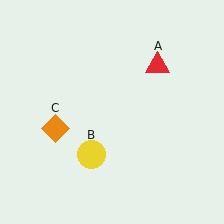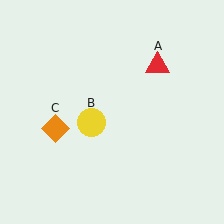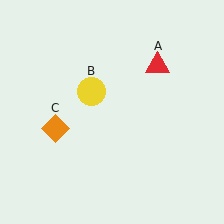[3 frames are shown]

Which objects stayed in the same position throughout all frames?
Red triangle (object A) and orange diamond (object C) remained stationary.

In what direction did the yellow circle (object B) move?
The yellow circle (object B) moved up.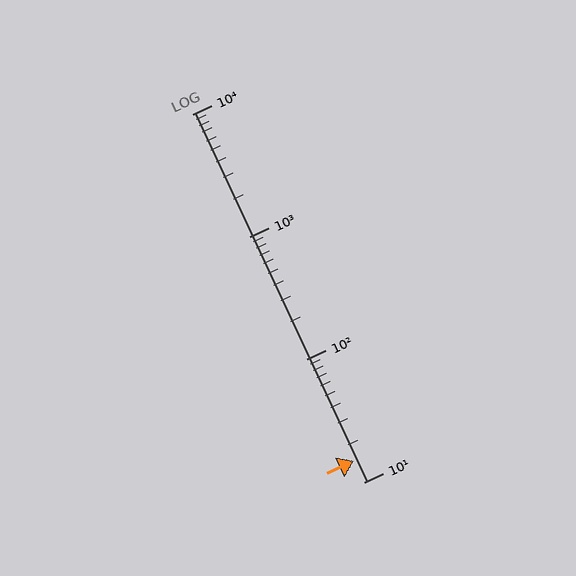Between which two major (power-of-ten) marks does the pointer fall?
The pointer is between 10 and 100.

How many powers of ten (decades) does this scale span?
The scale spans 3 decades, from 10 to 10000.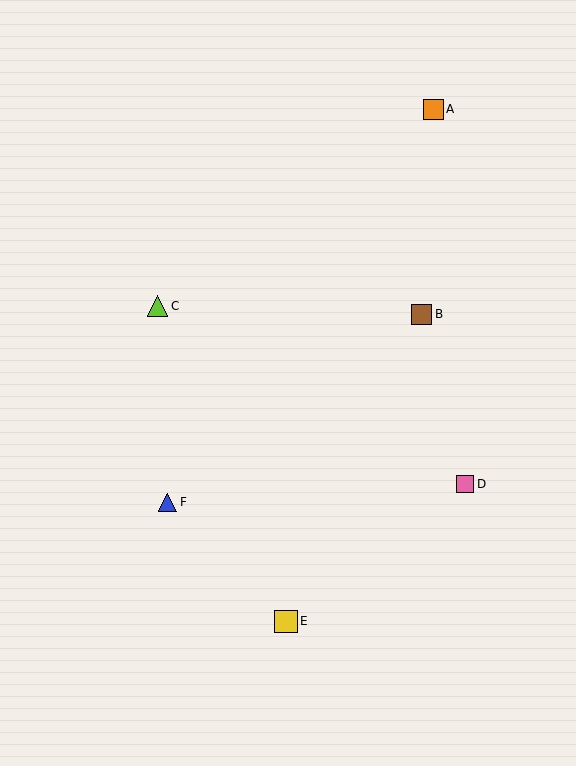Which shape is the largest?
The yellow square (labeled E) is the largest.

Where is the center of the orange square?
The center of the orange square is at (434, 109).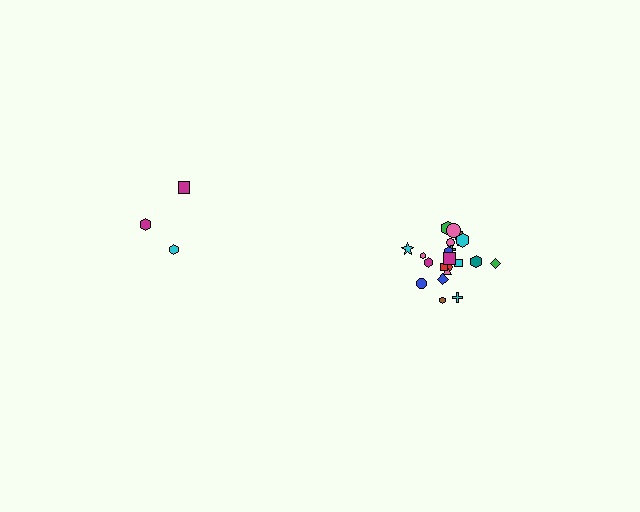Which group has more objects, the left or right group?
The right group.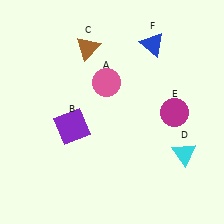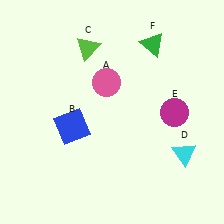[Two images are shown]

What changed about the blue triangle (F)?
In Image 1, F is blue. In Image 2, it changed to green.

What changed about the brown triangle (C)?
In Image 1, C is brown. In Image 2, it changed to lime.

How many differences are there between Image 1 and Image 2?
There are 3 differences between the two images.